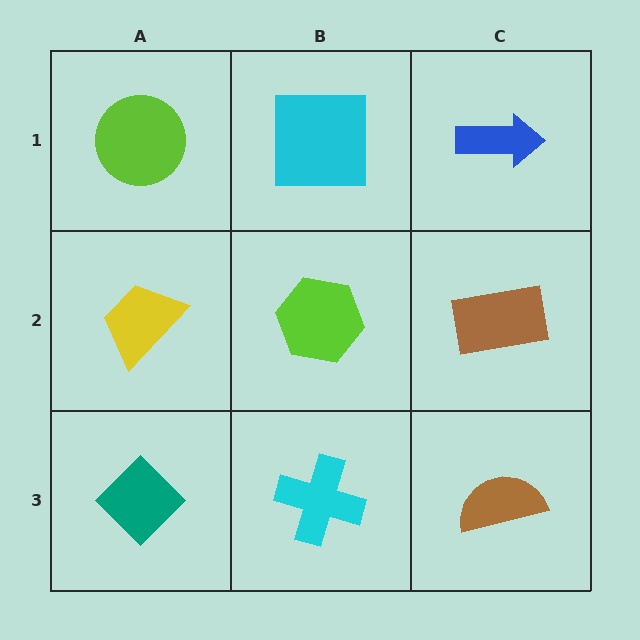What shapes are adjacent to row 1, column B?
A lime hexagon (row 2, column B), a lime circle (row 1, column A), a blue arrow (row 1, column C).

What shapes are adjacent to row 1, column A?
A yellow trapezoid (row 2, column A), a cyan square (row 1, column B).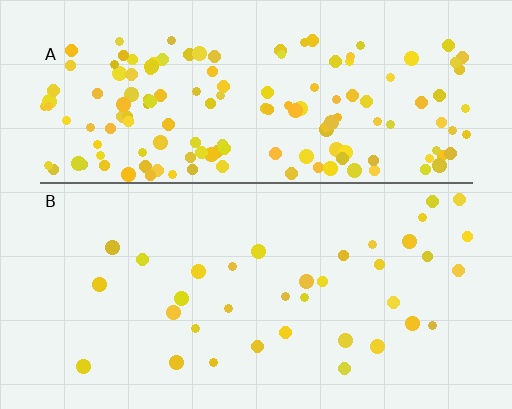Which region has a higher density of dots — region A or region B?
A (the top).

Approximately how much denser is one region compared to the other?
Approximately 4.3× — region A over region B.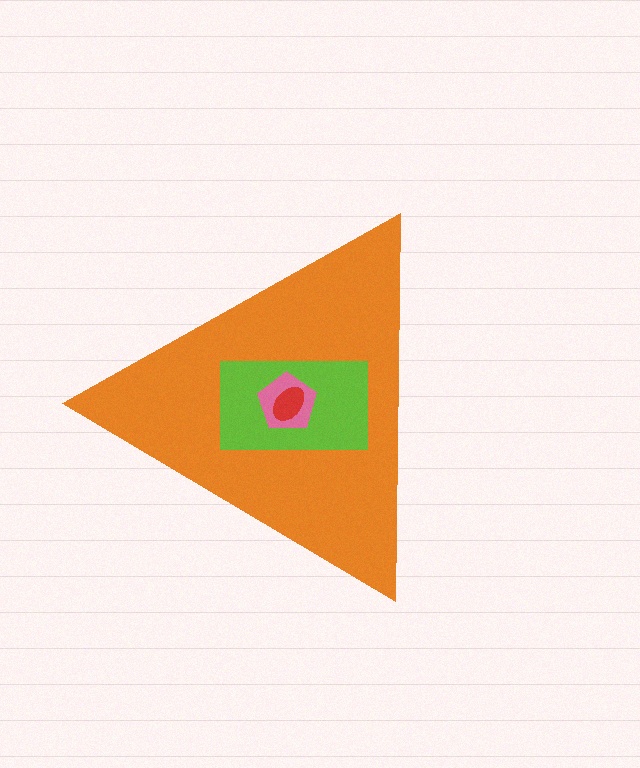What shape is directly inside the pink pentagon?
The red ellipse.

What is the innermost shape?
The red ellipse.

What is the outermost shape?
The orange triangle.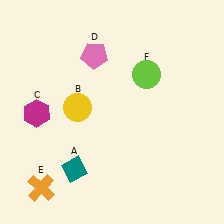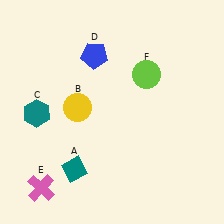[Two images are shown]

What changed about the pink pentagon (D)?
In Image 1, D is pink. In Image 2, it changed to blue.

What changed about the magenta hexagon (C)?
In Image 1, C is magenta. In Image 2, it changed to teal.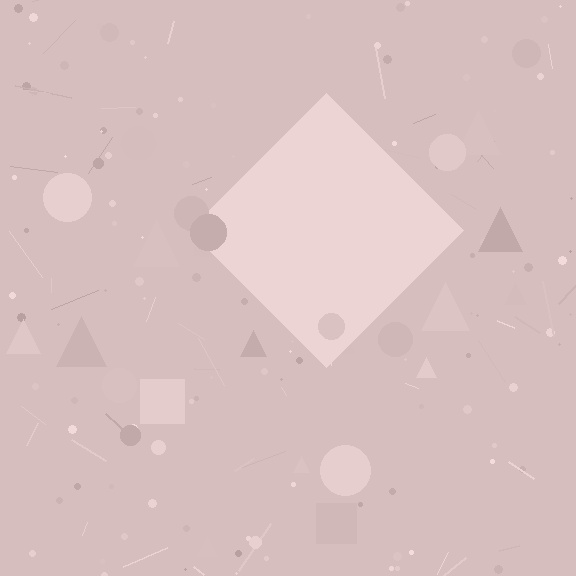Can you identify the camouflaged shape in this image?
The camouflaged shape is a diamond.